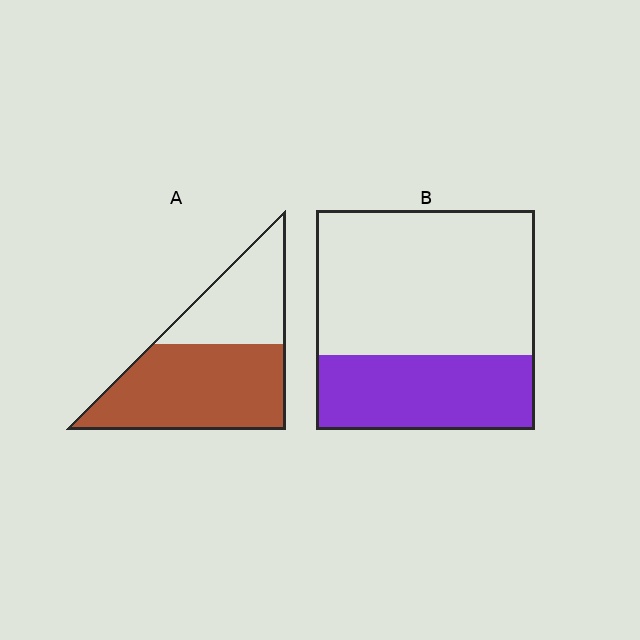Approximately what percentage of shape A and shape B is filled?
A is approximately 65% and B is approximately 35%.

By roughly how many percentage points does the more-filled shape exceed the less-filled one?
By roughly 30 percentage points (A over B).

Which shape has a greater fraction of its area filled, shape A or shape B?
Shape A.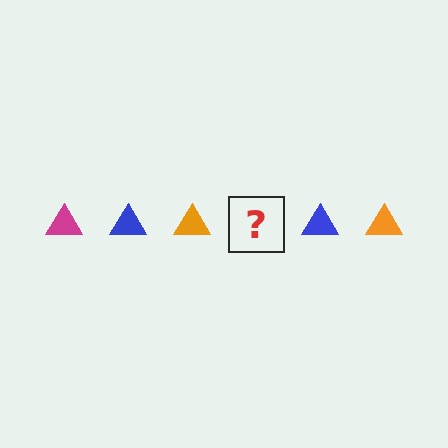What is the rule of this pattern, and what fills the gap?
The rule is that the pattern cycles through magenta, blue, orange triangles. The gap should be filled with a magenta triangle.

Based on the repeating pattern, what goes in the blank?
The blank should be a magenta triangle.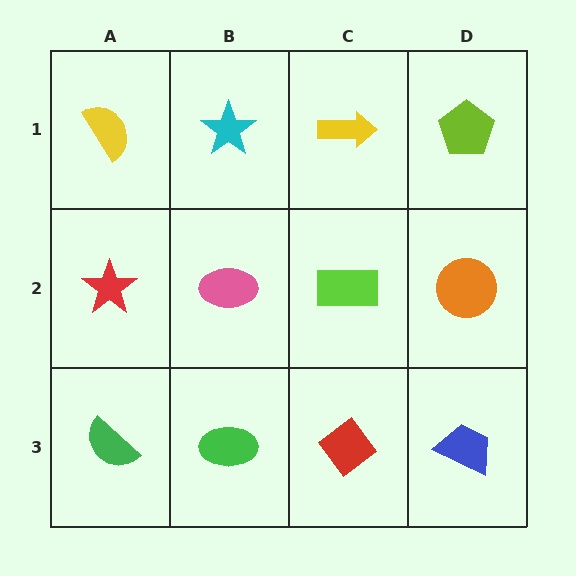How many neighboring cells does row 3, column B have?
3.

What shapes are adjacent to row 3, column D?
An orange circle (row 2, column D), a red diamond (row 3, column C).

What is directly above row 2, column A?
A yellow semicircle.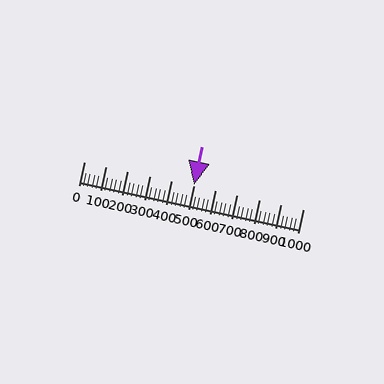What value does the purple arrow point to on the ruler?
The purple arrow points to approximately 503.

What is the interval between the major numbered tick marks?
The major tick marks are spaced 100 units apart.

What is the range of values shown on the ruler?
The ruler shows values from 0 to 1000.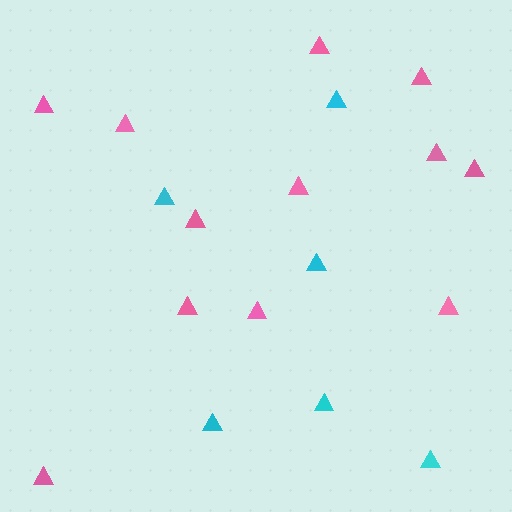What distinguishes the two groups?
There are 2 groups: one group of cyan triangles (6) and one group of pink triangles (12).